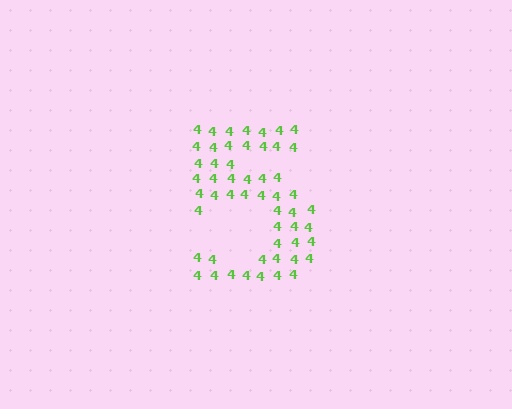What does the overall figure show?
The overall figure shows the digit 5.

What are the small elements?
The small elements are digit 4's.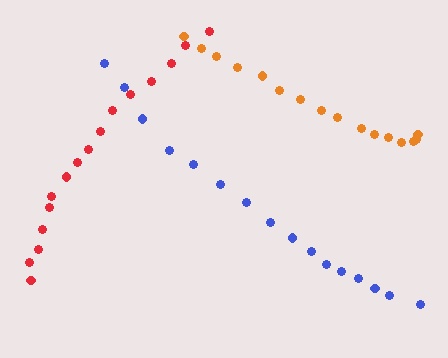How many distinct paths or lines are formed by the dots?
There are 3 distinct paths.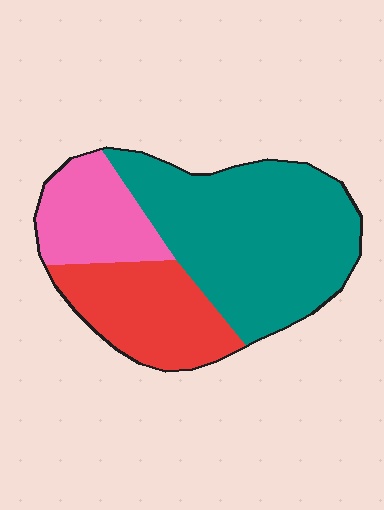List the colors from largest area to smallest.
From largest to smallest: teal, red, pink.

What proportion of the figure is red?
Red covers about 25% of the figure.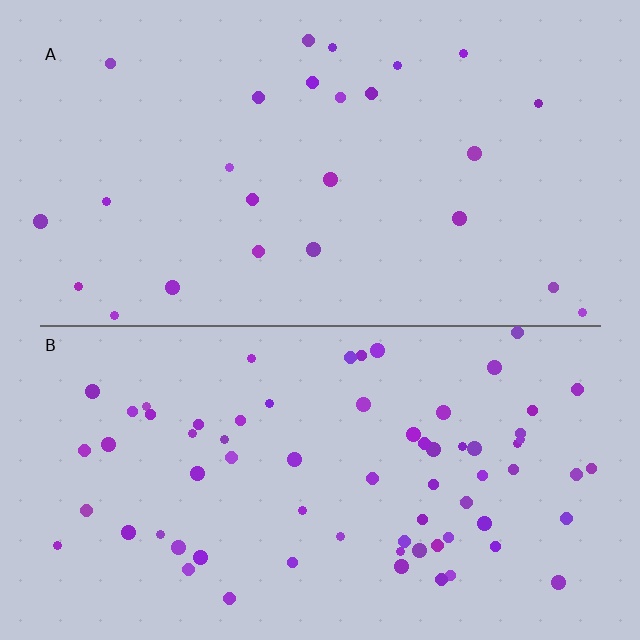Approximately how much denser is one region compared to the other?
Approximately 2.7× — region B over region A.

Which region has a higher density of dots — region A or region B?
B (the bottom).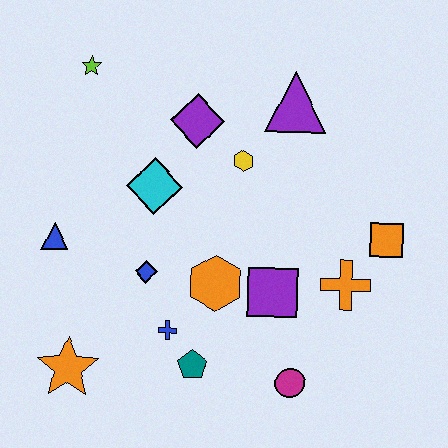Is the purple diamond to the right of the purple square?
No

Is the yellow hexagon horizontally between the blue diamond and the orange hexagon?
No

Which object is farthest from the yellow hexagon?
The orange star is farthest from the yellow hexagon.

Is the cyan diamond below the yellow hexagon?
Yes